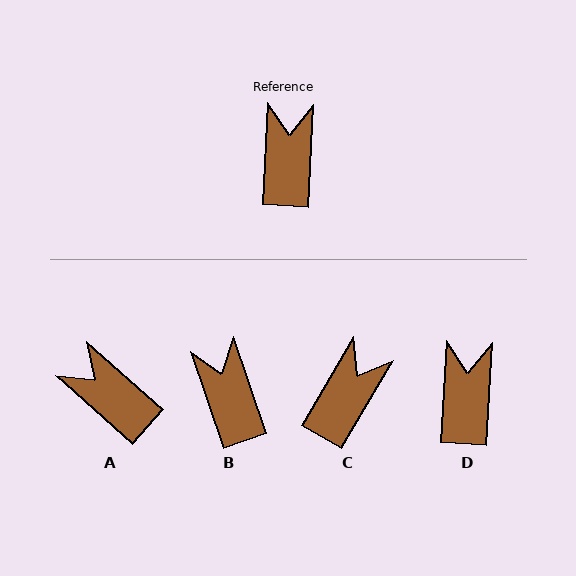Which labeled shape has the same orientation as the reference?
D.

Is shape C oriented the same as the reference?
No, it is off by about 27 degrees.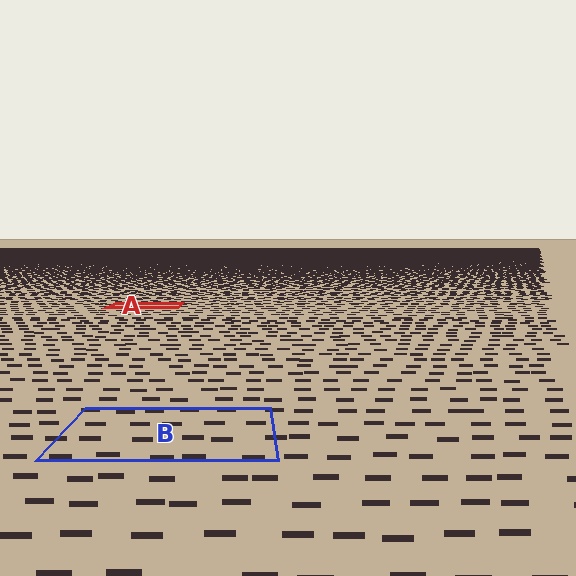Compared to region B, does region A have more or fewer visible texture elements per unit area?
Region A has more texture elements per unit area — they are packed more densely because it is farther away.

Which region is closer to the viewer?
Region B is closer. The texture elements there are larger and more spread out.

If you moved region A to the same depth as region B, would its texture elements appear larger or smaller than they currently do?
They would appear larger. At a closer depth, the same texture elements are projected at a bigger on-screen size.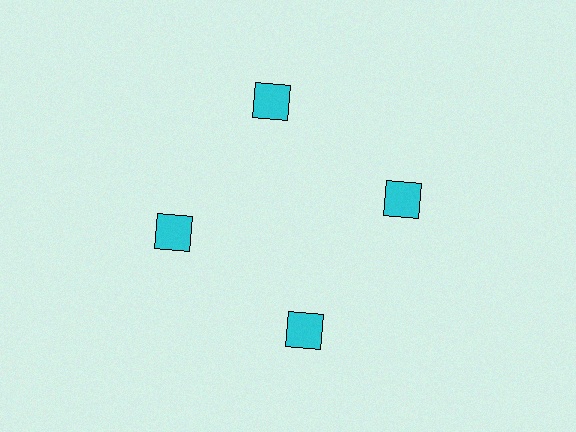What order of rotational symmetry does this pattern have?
This pattern has 4-fold rotational symmetry.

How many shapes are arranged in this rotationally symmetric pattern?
There are 4 shapes, arranged in 4 groups of 1.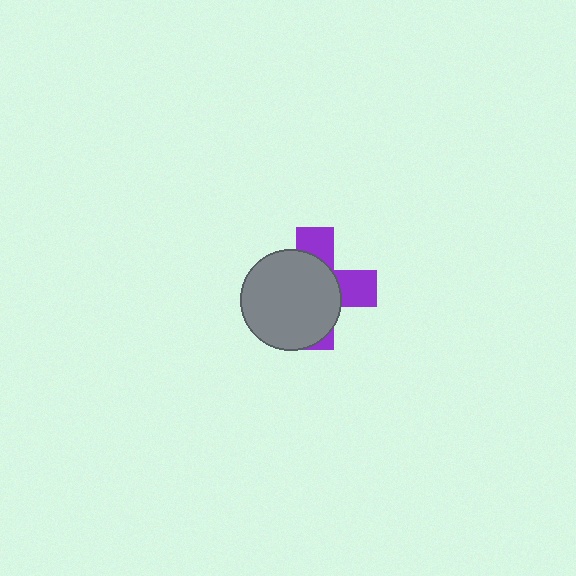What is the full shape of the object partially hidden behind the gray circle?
The partially hidden object is a purple cross.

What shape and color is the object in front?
The object in front is a gray circle.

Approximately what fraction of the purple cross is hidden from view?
Roughly 65% of the purple cross is hidden behind the gray circle.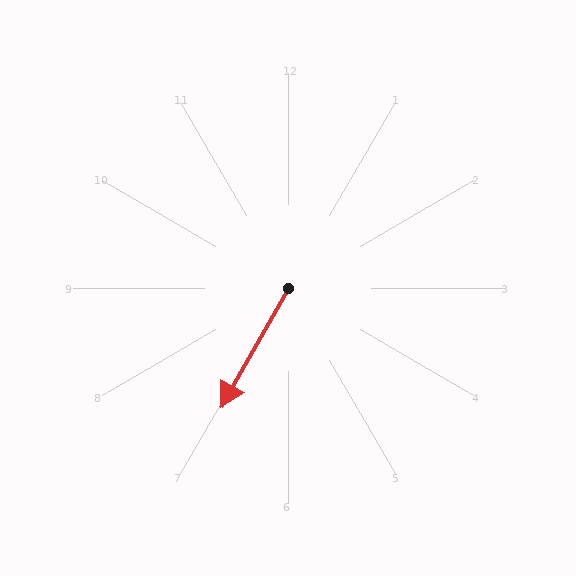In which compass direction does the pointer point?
Southwest.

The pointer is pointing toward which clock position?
Roughly 7 o'clock.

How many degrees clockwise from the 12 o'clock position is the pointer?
Approximately 209 degrees.